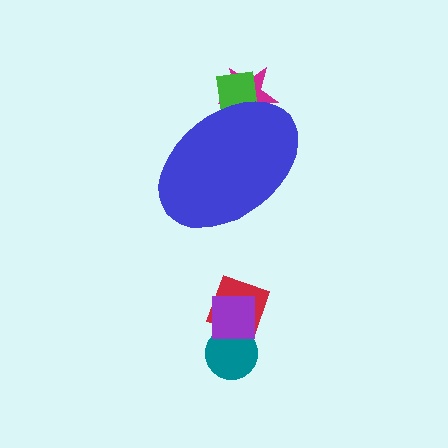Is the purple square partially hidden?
No, the purple square is fully visible.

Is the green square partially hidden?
Yes, the green square is partially hidden behind the blue ellipse.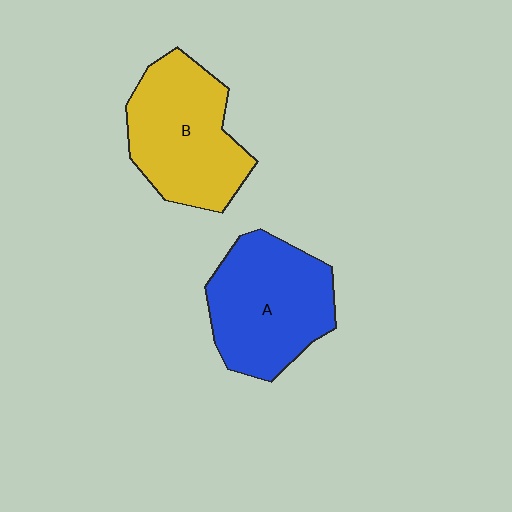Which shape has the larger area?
Shape A (blue).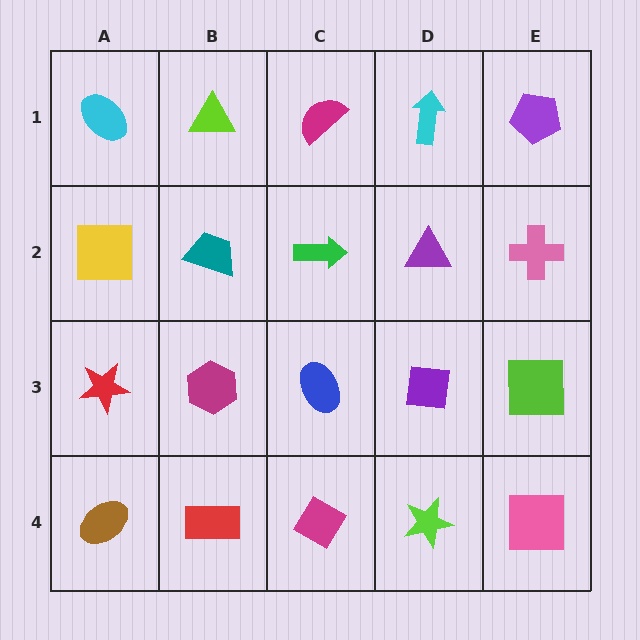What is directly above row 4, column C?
A blue ellipse.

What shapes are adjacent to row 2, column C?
A magenta semicircle (row 1, column C), a blue ellipse (row 3, column C), a teal trapezoid (row 2, column B), a purple triangle (row 2, column D).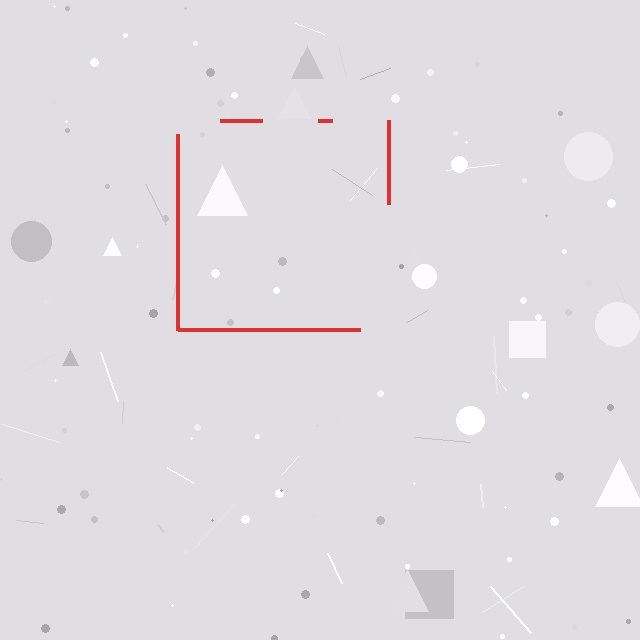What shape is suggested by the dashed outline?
The dashed outline suggests a square.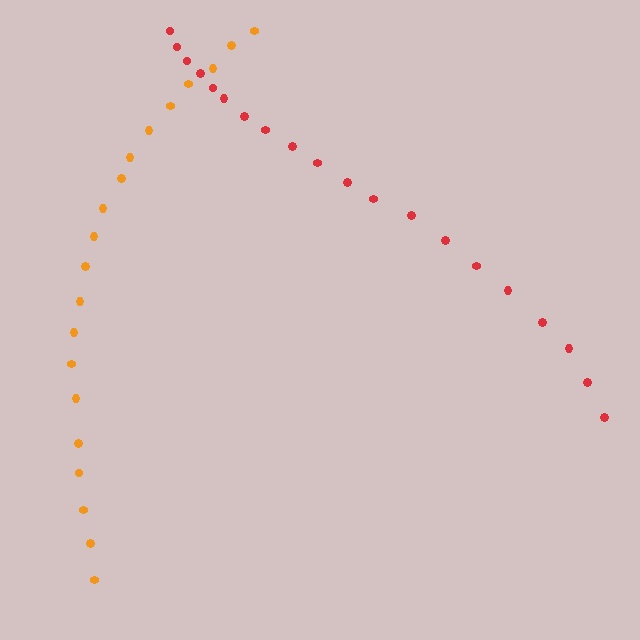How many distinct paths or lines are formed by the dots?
There are 2 distinct paths.